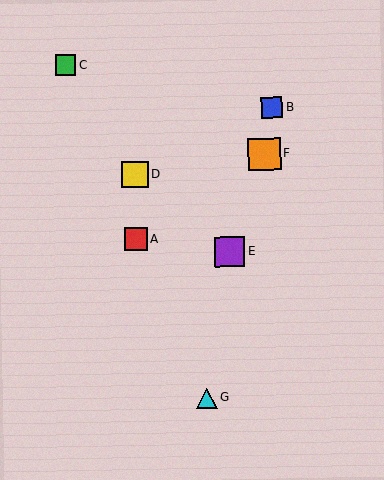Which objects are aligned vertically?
Objects A, D are aligned vertically.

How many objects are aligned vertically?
2 objects (A, D) are aligned vertically.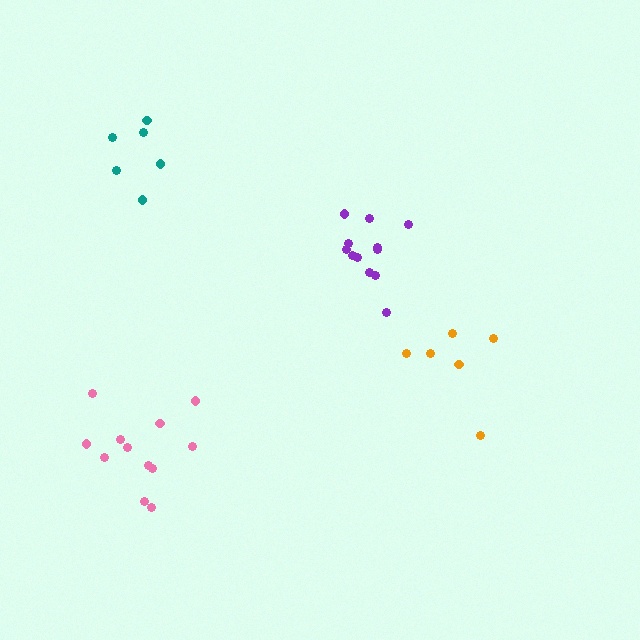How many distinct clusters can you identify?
There are 4 distinct clusters.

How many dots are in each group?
Group 1: 12 dots, Group 2: 6 dots, Group 3: 12 dots, Group 4: 6 dots (36 total).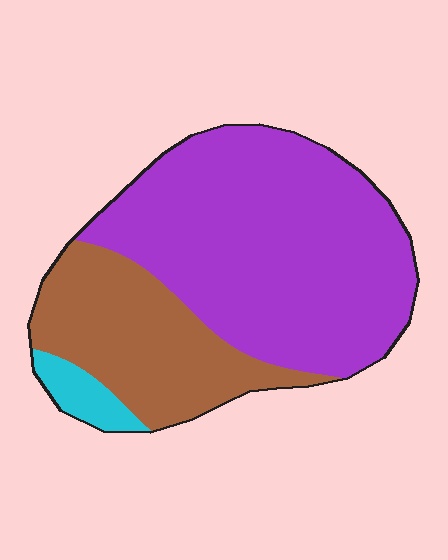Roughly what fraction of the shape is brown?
Brown covers 30% of the shape.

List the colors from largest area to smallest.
From largest to smallest: purple, brown, cyan.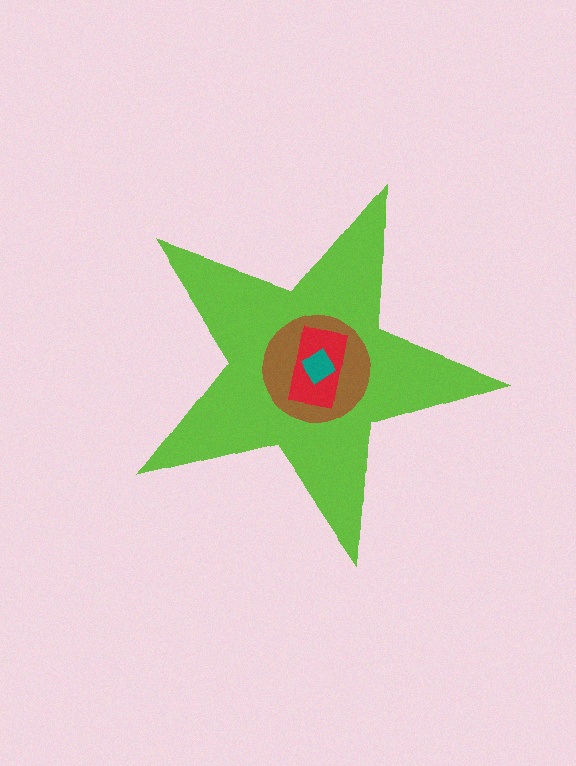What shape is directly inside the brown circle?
The red rectangle.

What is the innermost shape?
The teal diamond.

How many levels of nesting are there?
4.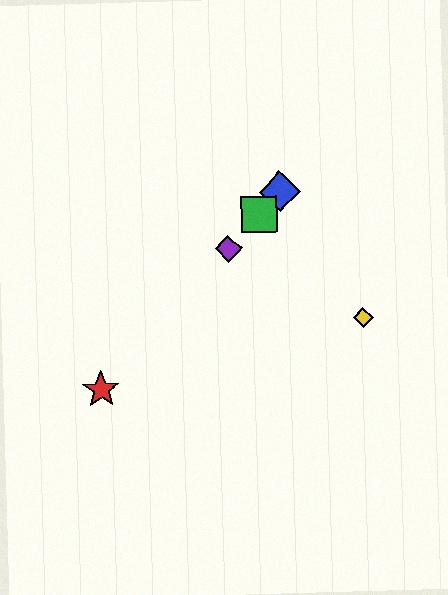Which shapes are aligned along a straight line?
The red star, the blue diamond, the green square, the purple diamond are aligned along a straight line.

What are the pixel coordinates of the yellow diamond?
The yellow diamond is at (363, 317).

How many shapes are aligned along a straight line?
4 shapes (the red star, the blue diamond, the green square, the purple diamond) are aligned along a straight line.